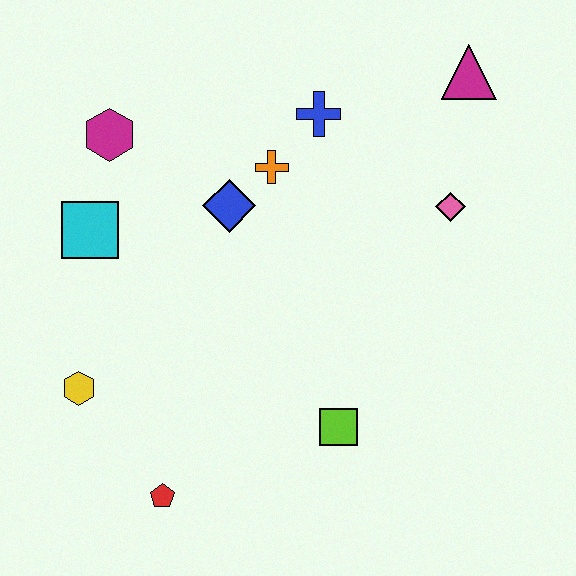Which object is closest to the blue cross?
The orange cross is closest to the blue cross.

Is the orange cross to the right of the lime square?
No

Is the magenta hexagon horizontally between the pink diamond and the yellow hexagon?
Yes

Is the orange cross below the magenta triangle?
Yes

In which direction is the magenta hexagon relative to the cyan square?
The magenta hexagon is above the cyan square.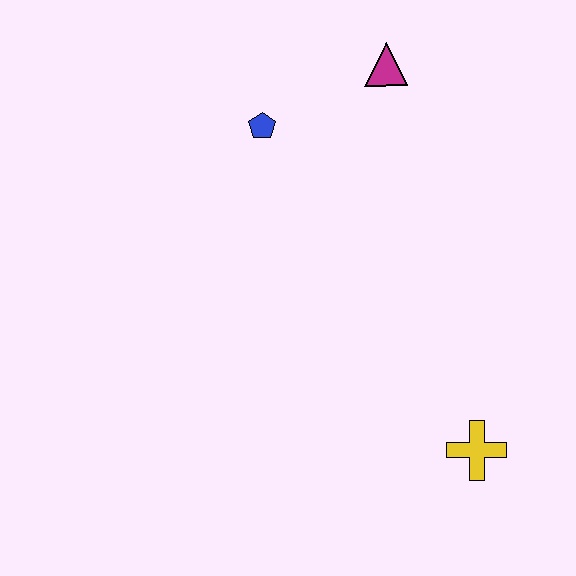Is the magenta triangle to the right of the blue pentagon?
Yes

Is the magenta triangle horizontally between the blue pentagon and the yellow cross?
Yes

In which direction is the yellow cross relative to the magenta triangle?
The yellow cross is below the magenta triangle.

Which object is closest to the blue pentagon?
The magenta triangle is closest to the blue pentagon.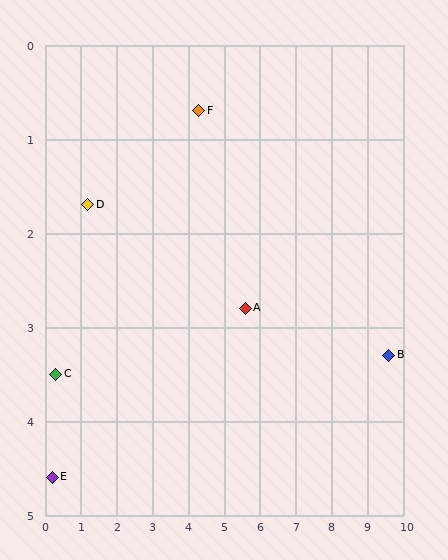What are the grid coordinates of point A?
Point A is at approximately (5.6, 2.8).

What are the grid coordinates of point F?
Point F is at approximately (4.3, 0.7).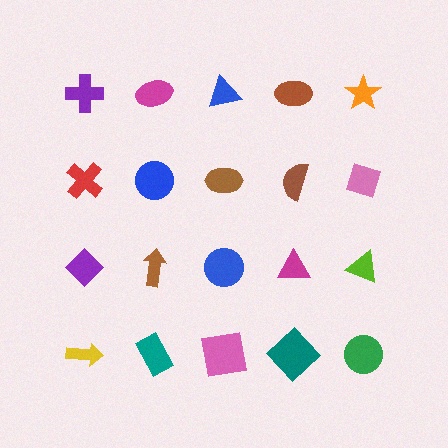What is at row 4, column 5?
A green circle.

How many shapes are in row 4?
5 shapes.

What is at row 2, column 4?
A brown semicircle.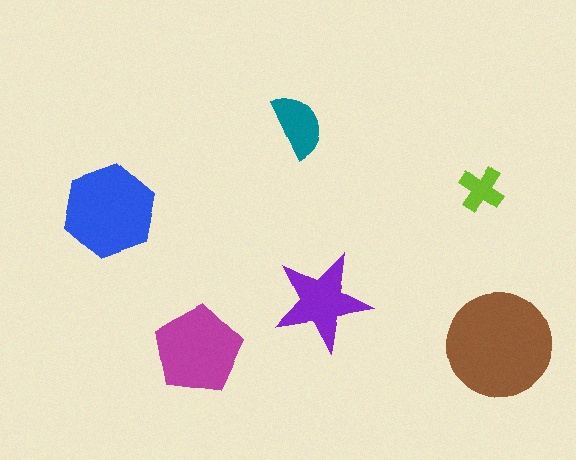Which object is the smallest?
The lime cross.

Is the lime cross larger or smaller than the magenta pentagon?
Smaller.